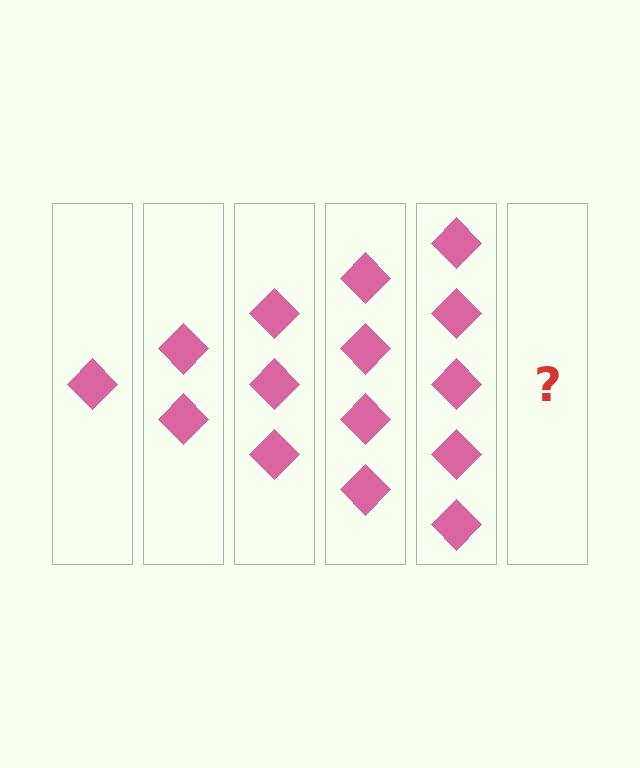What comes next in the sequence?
The next element should be 6 diamonds.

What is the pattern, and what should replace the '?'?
The pattern is that each step adds one more diamond. The '?' should be 6 diamonds.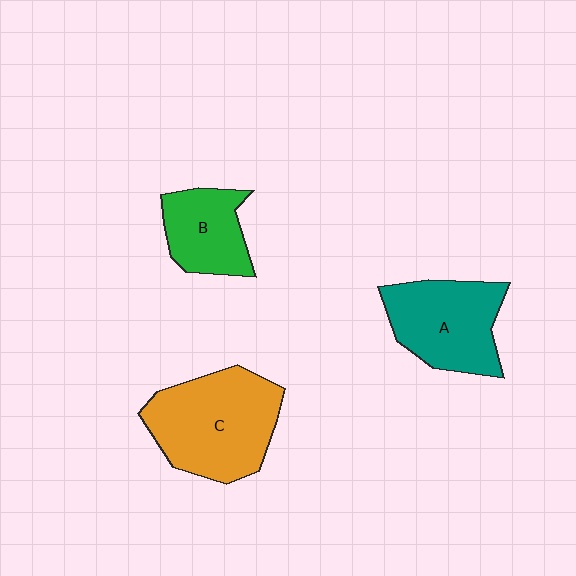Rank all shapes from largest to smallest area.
From largest to smallest: C (orange), A (teal), B (green).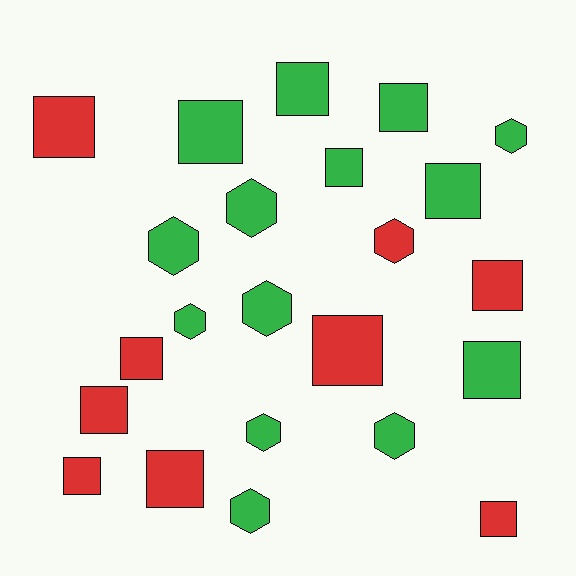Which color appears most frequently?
Green, with 14 objects.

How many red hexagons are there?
There is 1 red hexagon.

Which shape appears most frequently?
Square, with 14 objects.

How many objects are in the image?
There are 23 objects.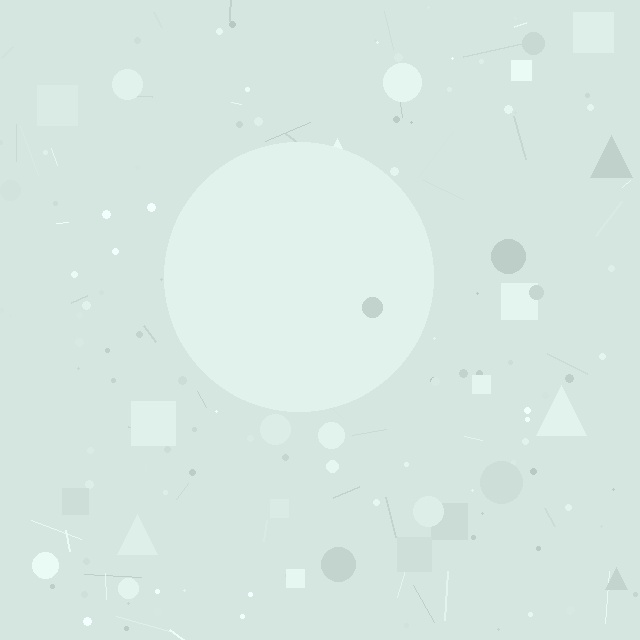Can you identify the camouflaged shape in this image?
The camouflaged shape is a circle.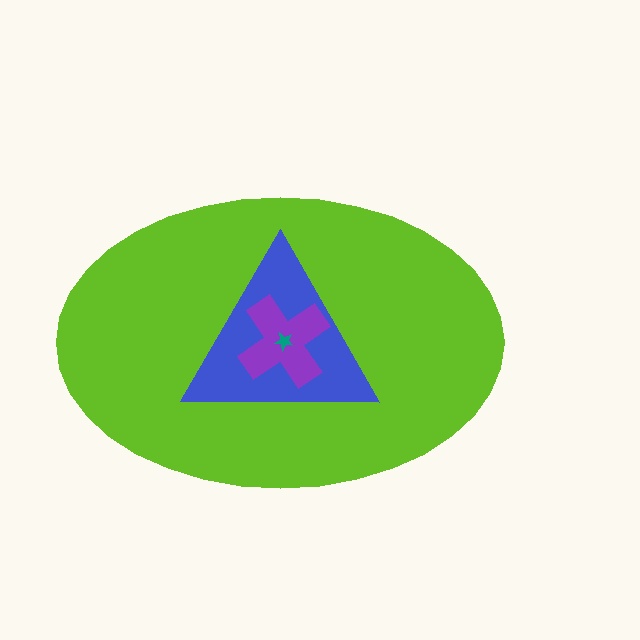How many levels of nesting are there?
4.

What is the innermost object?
The teal star.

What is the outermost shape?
The lime ellipse.